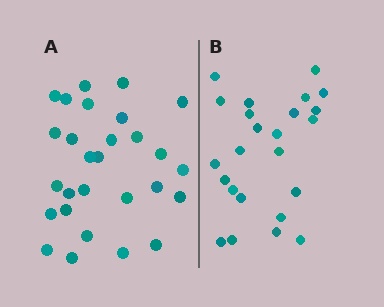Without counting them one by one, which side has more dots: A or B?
Region A (the left region) has more dots.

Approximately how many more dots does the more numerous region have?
Region A has about 4 more dots than region B.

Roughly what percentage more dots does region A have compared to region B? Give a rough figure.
About 15% more.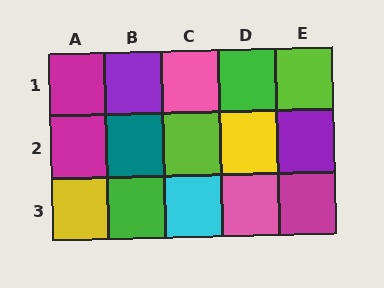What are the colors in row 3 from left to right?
Yellow, green, cyan, pink, magenta.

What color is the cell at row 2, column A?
Magenta.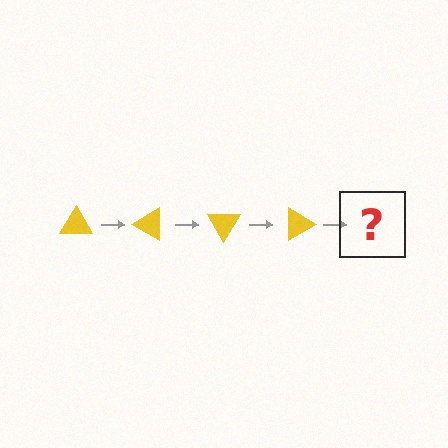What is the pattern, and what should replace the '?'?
The pattern is that the triangle rotates 30 degrees each step. The '?' should be a yellow triangle rotated 120 degrees.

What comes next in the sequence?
The next element should be a yellow triangle rotated 120 degrees.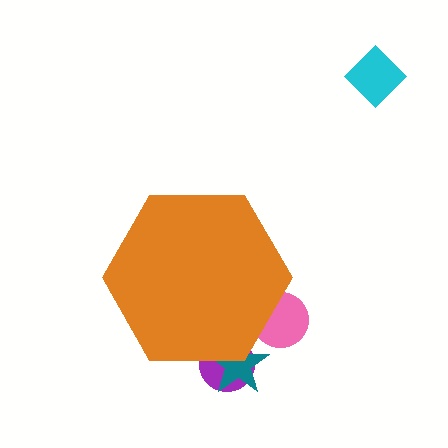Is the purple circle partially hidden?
Yes, the purple circle is partially hidden behind the orange hexagon.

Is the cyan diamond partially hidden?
No, the cyan diamond is fully visible.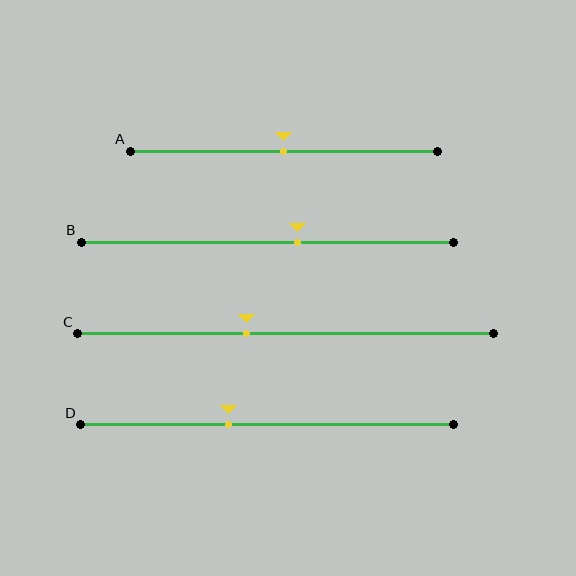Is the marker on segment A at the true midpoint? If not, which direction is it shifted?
Yes, the marker on segment A is at the true midpoint.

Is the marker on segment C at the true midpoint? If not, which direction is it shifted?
No, the marker on segment C is shifted to the left by about 9% of the segment length.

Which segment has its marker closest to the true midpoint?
Segment A has its marker closest to the true midpoint.